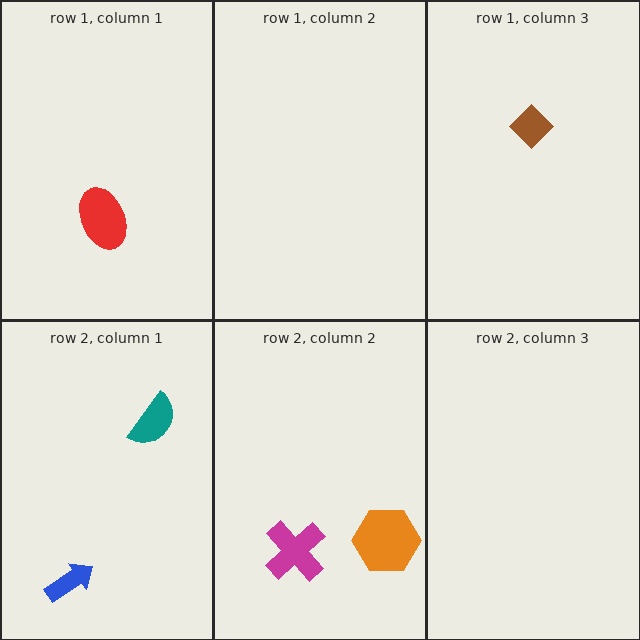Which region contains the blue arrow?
The row 2, column 1 region.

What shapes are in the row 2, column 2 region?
The magenta cross, the orange hexagon.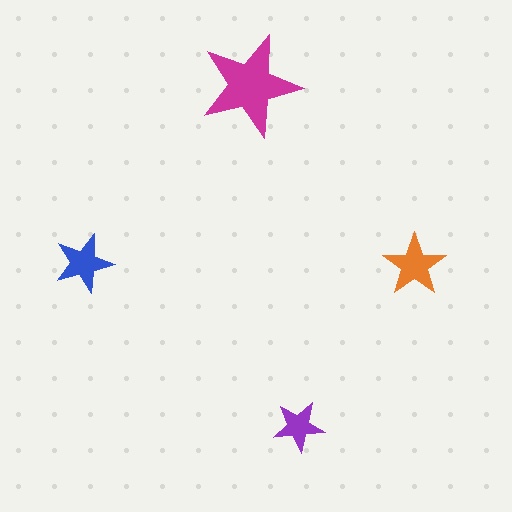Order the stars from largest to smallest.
the magenta one, the orange one, the blue one, the purple one.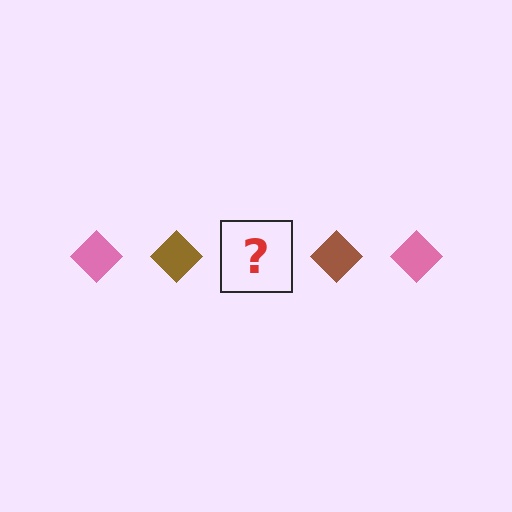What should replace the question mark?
The question mark should be replaced with a pink diamond.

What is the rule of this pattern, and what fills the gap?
The rule is that the pattern cycles through pink, brown diamonds. The gap should be filled with a pink diamond.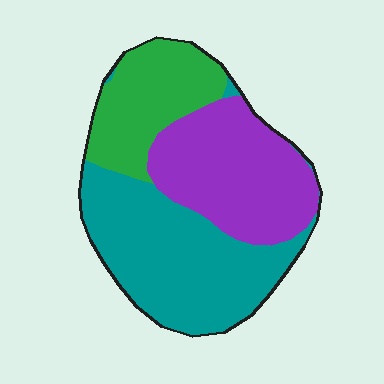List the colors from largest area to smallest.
From largest to smallest: teal, purple, green.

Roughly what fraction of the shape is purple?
Purple takes up between a third and a half of the shape.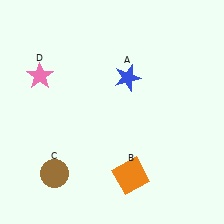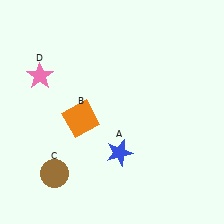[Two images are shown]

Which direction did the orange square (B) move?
The orange square (B) moved up.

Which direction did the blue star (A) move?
The blue star (A) moved down.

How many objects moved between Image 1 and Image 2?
2 objects moved between the two images.